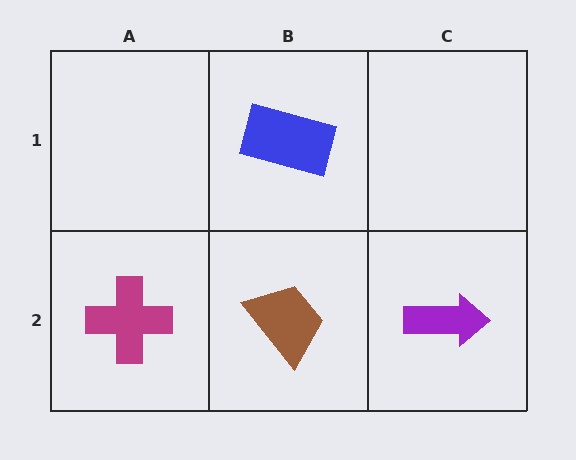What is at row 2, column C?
A purple arrow.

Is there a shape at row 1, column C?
No, that cell is empty.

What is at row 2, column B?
A brown trapezoid.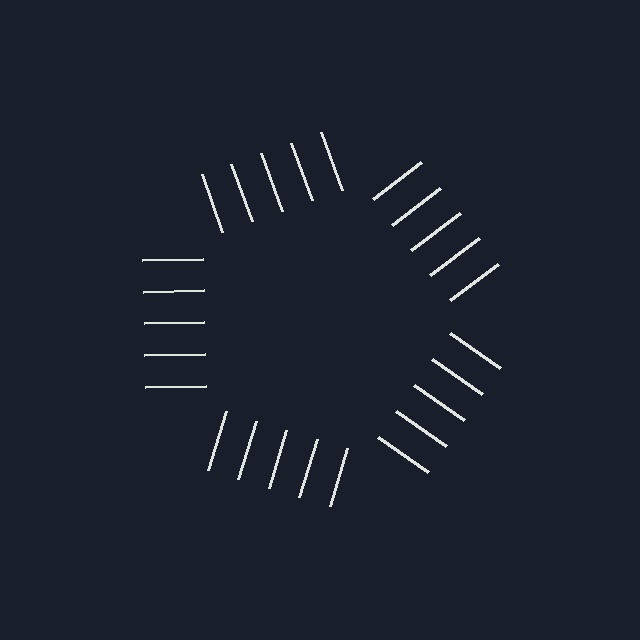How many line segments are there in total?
25 — 5 along each of the 5 edges.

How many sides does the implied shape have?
5 sides — the line-ends trace a pentagon.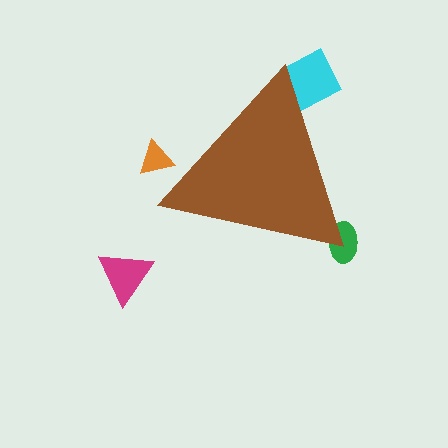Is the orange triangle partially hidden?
Yes, the orange triangle is partially hidden behind the brown triangle.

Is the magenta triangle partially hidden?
No, the magenta triangle is fully visible.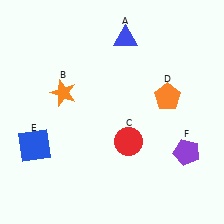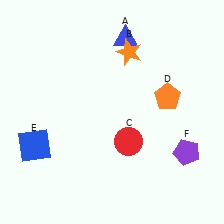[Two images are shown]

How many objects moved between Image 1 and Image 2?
1 object moved between the two images.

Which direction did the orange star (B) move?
The orange star (B) moved right.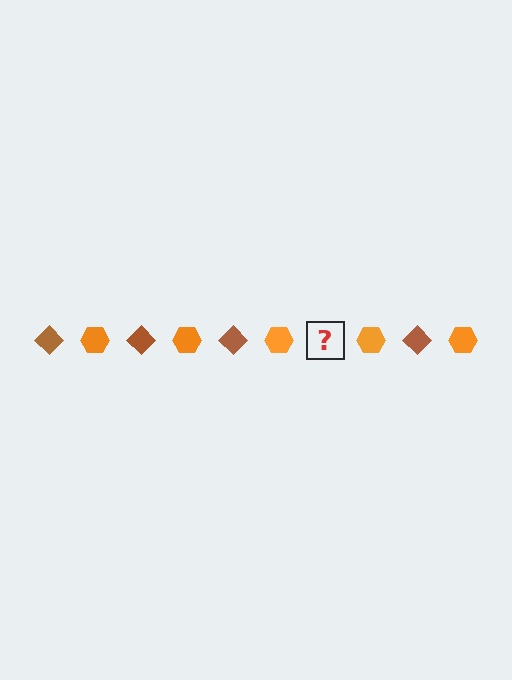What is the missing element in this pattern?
The missing element is a brown diamond.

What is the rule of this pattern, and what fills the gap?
The rule is that the pattern alternates between brown diamond and orange hexagon. The gap should be filled with a brown diamond.